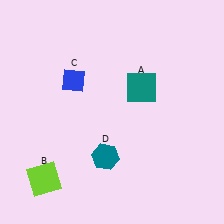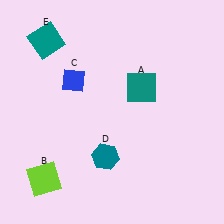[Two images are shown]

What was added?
A teal square (E) was added in Image 2.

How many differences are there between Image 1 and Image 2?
There is 1 difference between the two images.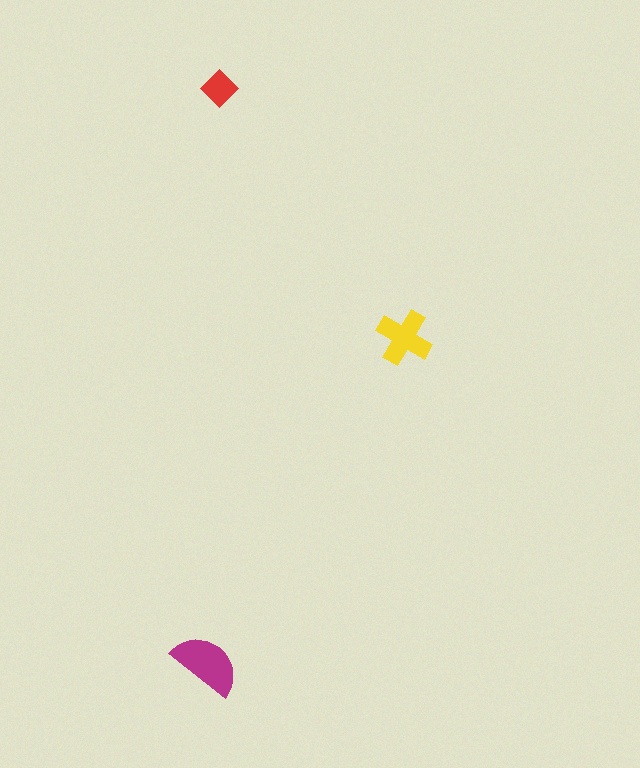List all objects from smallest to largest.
The red diamond, the yellow cross, the magenta semicircle.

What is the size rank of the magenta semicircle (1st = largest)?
1st.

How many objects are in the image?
There are 3 objects in the image.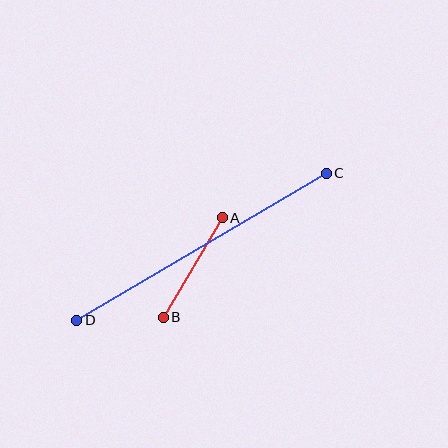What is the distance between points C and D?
The distance is approximately 289 pixels.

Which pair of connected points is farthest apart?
Points C and D are farthest apart.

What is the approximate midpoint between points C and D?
The midpoint is at approximately (201, 247) pixels.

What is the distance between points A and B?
The distance is approximately 115 pixels.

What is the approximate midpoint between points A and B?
The midpoint is at approximately (193, 267) pixels.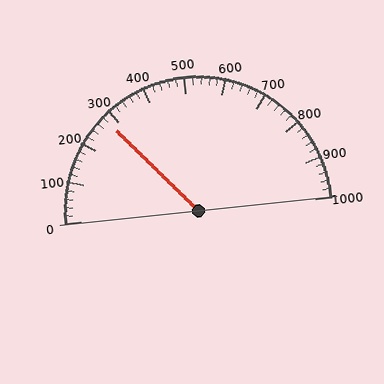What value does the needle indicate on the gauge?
The needle indicates approximately 280.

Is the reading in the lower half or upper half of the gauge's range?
The reading is in the lower half of the range (0 to 1000).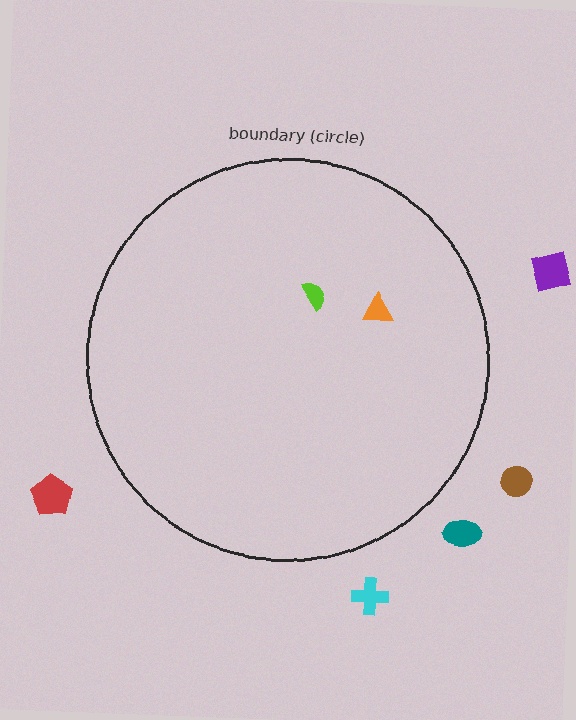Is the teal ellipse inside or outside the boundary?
Outside.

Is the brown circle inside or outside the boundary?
Outside.